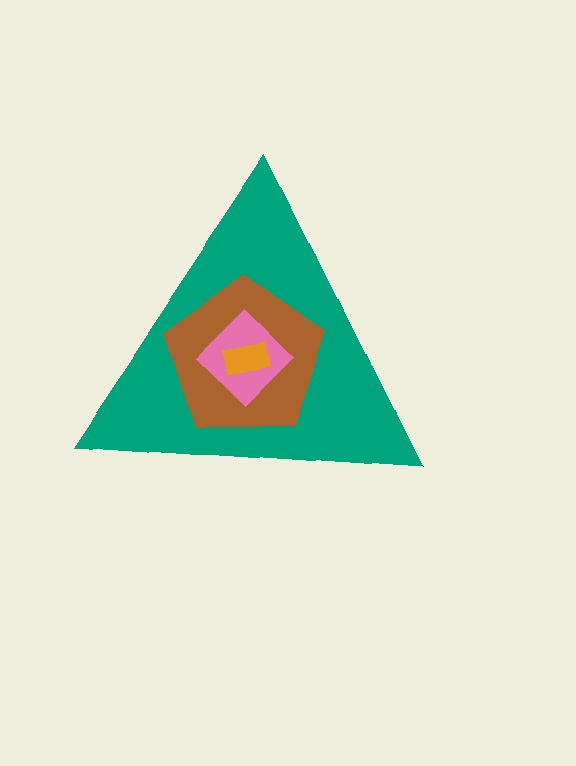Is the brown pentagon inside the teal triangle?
Yes.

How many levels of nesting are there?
4.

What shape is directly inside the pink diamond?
The orange rectangle.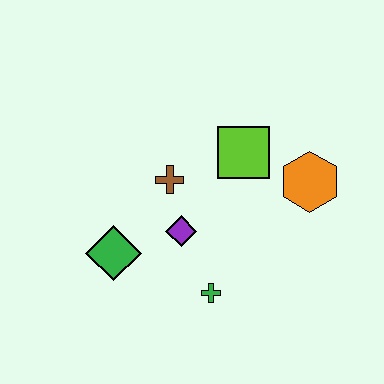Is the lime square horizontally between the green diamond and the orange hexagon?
Yes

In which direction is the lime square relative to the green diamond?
The lime square is to the right of the green diamond.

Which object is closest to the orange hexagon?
The lime square is closest to the orange hexagon.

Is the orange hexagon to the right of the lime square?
Yes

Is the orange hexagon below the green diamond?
No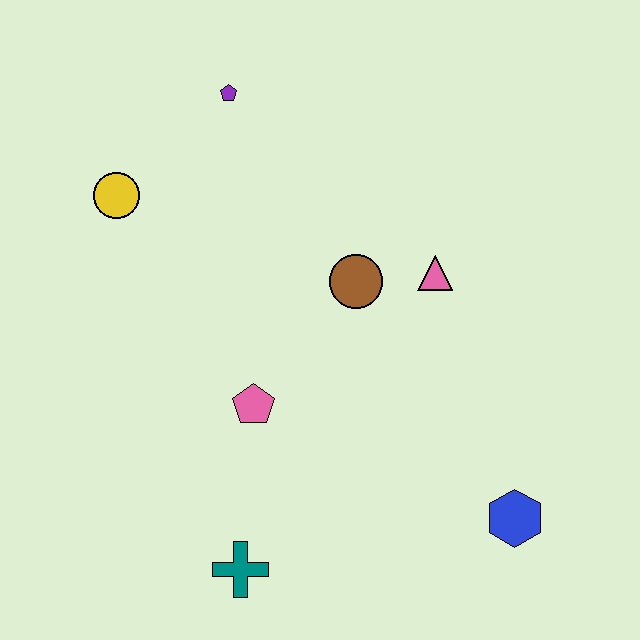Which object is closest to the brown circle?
The pink triangle is closest to the brown circle.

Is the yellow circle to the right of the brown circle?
No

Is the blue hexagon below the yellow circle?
Yes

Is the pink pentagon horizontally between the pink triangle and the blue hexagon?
No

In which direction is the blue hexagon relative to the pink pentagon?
The blue hexagon is to the right of the pink pentagon.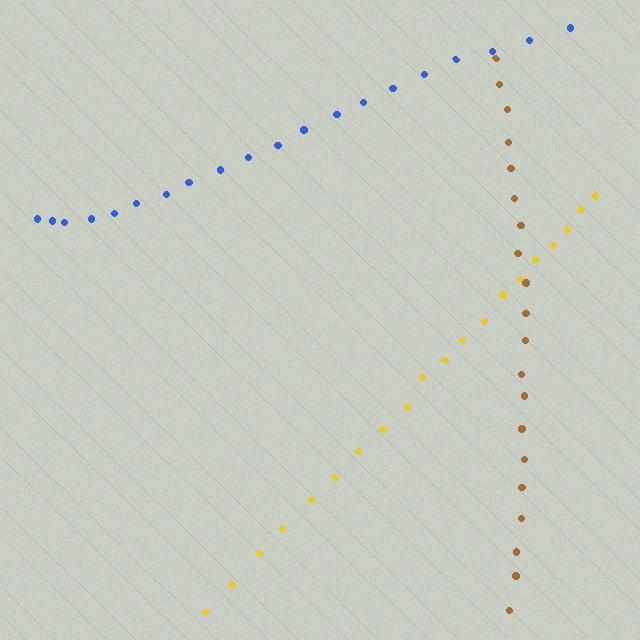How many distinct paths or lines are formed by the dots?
There are 3 distinct paths.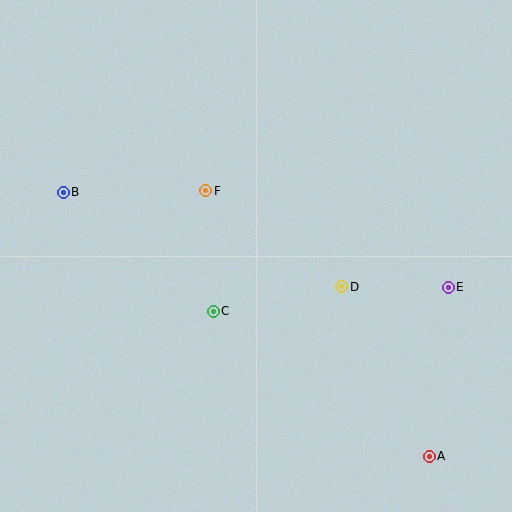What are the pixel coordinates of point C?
Point C is at (213, 311).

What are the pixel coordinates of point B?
Point B is at (63, 192).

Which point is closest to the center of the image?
Point C at (213, 311) is closest to the center.